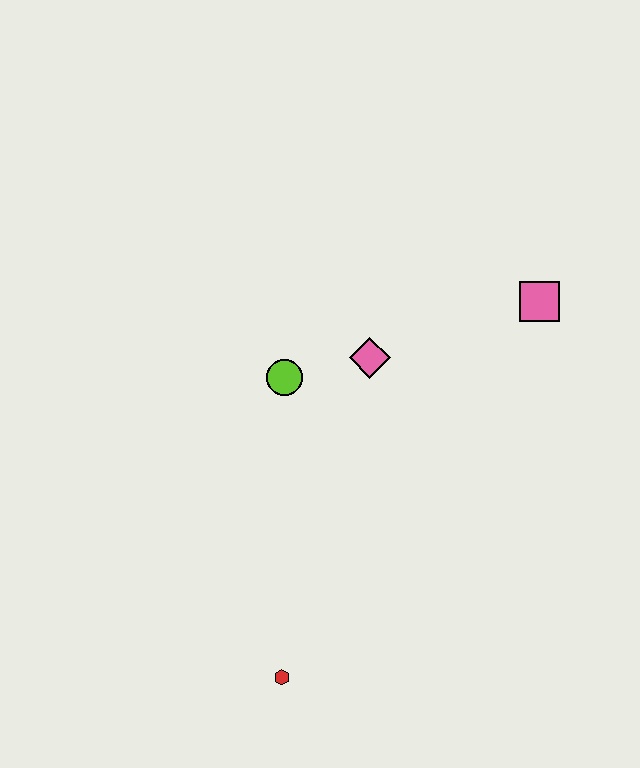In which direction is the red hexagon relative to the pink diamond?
The red hexagon is below the pink diamond.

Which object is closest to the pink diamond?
The lime circle is closest to the pink diamond.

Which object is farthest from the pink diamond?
The red hexagon is farthest from the pink diamond.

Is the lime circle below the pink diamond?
Yes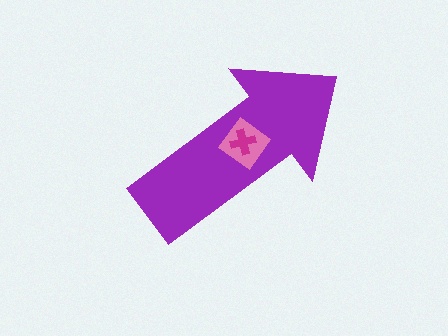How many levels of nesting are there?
3.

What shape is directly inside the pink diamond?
The magenta cross.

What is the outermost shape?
The purple arrow.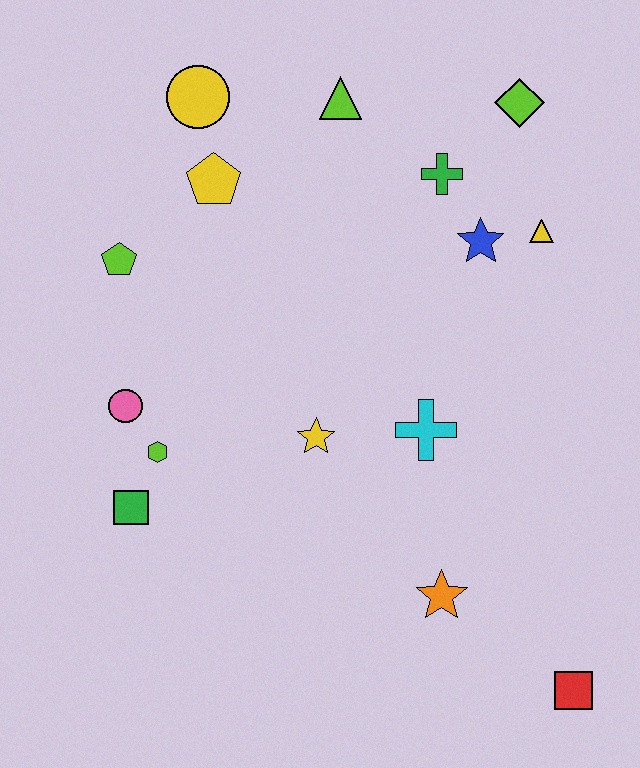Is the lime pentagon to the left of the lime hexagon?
Yes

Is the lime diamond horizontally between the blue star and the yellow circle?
No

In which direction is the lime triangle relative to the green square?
The lime triangle is above the green square.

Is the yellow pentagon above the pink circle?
Yes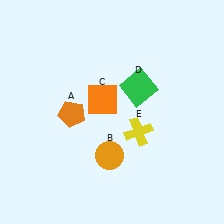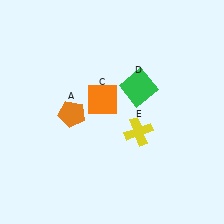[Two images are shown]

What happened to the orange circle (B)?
The orange circle (B) was removed in Image 2. It was in the bottom-left area of Image 1.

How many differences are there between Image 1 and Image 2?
There is 1 difference between the two images.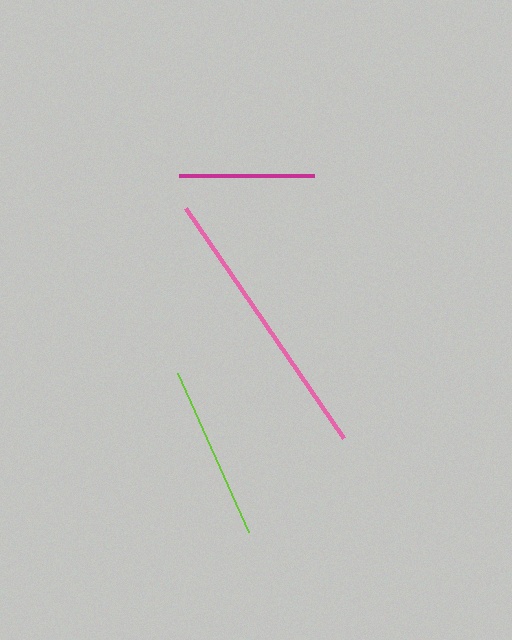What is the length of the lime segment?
The lime segment is approximately 174 pixels long.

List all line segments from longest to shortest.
From longest to shortest: pink, lime, magenta.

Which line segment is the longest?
The pink line is the longest at approximately 279 pixels.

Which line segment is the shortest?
The magenta line is the shortest at approximately 135 pixels.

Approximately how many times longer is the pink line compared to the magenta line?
The pink line is approximately 2.1 times the length of the magenta line.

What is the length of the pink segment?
The pink segment is approximately 279 pixels long.